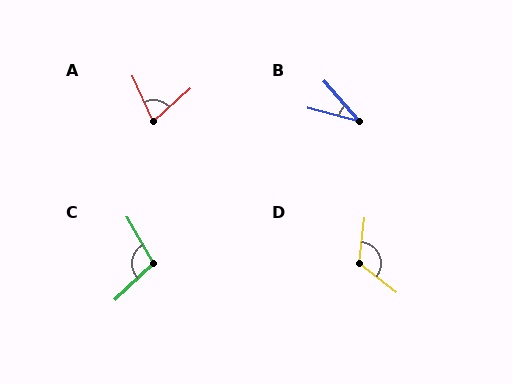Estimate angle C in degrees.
Approximately 103 degrees.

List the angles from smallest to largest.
B (34°), A (73°), C (103°), D (120°).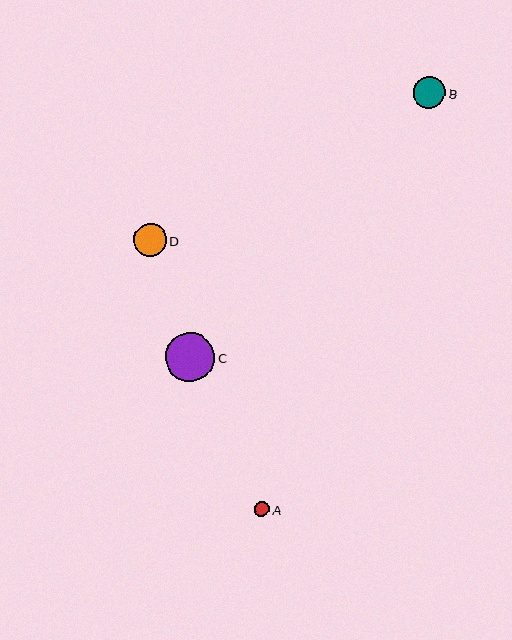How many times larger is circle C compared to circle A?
Circle C is approximately 3.2 times the size of circle A.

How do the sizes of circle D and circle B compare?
Circle D and circle B are approximately the same size.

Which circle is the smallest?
Circle A is the smallest with a size of approximately 16 pixels.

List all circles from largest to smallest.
From largest to smallest: C, D, B, A.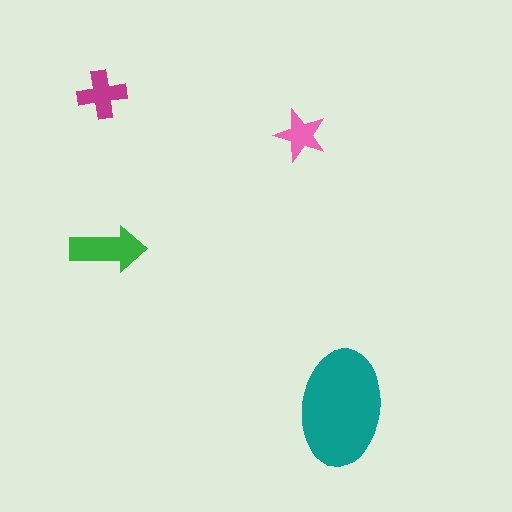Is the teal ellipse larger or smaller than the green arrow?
Larger.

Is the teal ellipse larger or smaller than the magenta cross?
Larger.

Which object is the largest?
The teal ellipse.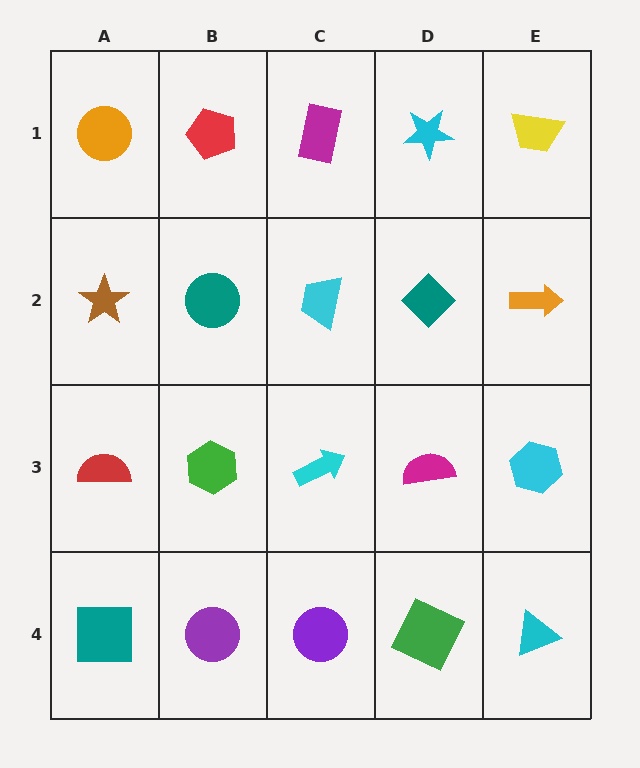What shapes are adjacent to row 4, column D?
A magenta semicircle (row 3, column D), a purple circle (row 4, column C), a cyan triangle (row 4, column E).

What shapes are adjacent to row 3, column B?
A teal circle (row 2, column B), a purple circle (row 4, column B), a red semicircle (row 3, column A), a cyan arrow (row 3, column C).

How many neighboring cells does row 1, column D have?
3.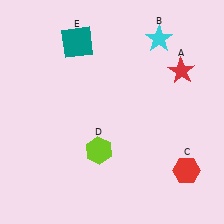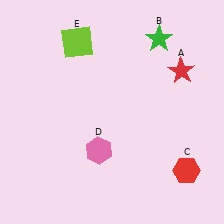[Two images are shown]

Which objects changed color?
B changed from cyan to green. D changed from lime to pink. E changed from teal to lime.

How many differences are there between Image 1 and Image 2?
There are 3 differences between the two images.